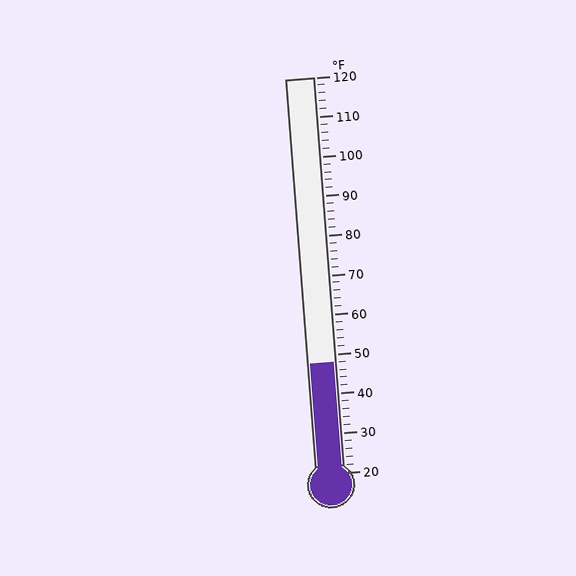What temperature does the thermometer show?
The thermometer shows approximately 48°F.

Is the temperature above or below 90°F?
The temperature is below 90°F.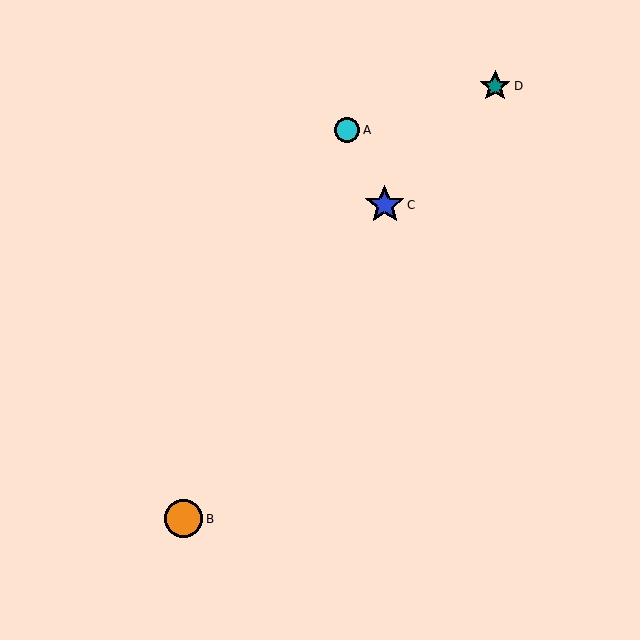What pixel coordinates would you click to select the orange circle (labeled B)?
Click at (183, 519) to select the orange circle B.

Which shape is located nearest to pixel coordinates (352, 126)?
The cyan circle (labeled A) at (347, 130) is nearest to that location.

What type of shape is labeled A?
Shape A is a cyan circle.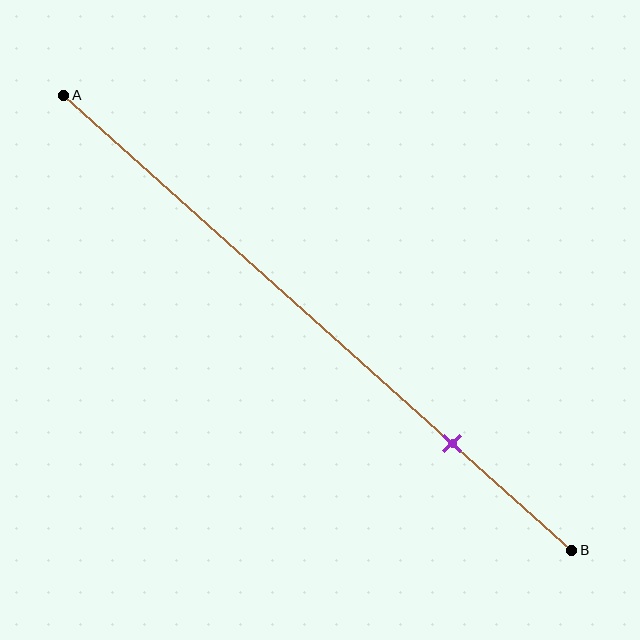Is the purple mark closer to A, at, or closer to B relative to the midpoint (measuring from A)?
The purple mark is closer to point B than the midpoint of segment AB.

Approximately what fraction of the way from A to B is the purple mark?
The purple mark is approximately 75% of the way from A to B.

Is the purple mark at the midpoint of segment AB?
No, the mark is at about 75% from A, not at the 50% midpoint.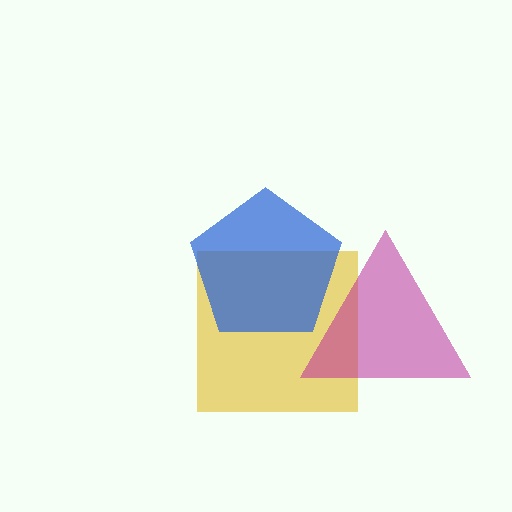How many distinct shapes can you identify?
There are 3 distinct shapes: a yellow square, a magenta triangle, a blue pentagon.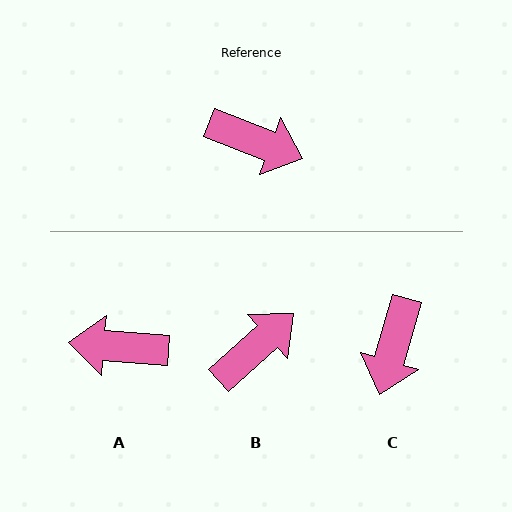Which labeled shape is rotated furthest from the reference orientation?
A, about 163 degrees away.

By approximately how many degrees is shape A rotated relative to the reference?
Approximately 163 degrees clockwise.